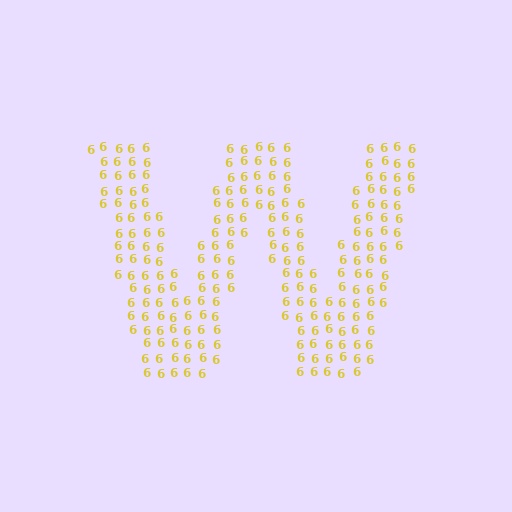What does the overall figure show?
The overall figure shows the letter W.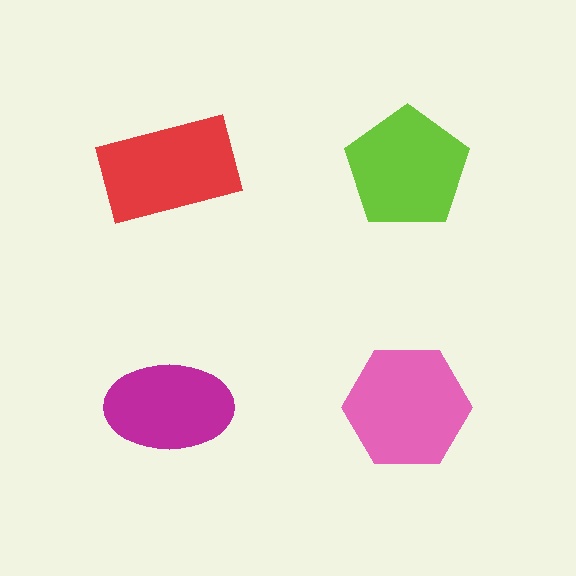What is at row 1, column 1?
A red rectangle.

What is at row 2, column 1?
A magenta ellipse.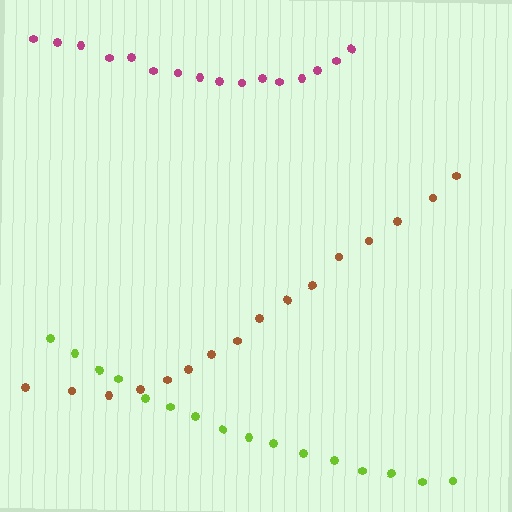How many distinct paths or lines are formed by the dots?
There are 3 distinct paths.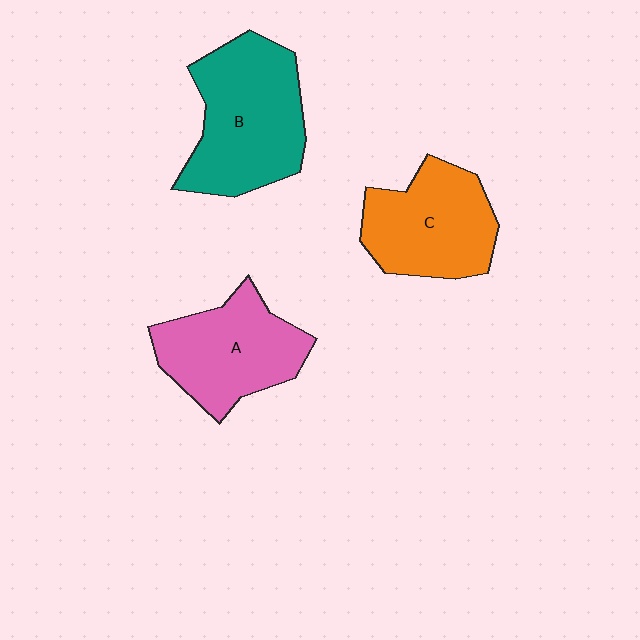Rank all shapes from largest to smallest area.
From largest to smallest: B (teal), A (pink), C (orange).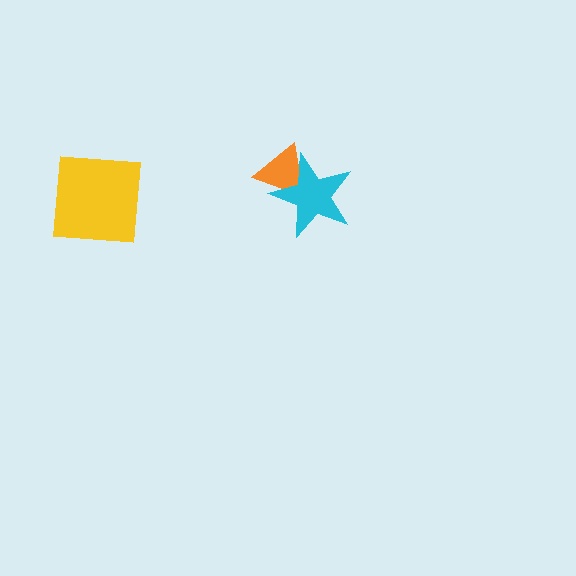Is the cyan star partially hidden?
No, no other shape covers it.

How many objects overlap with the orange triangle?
1 object overlaps with the orange triangle.